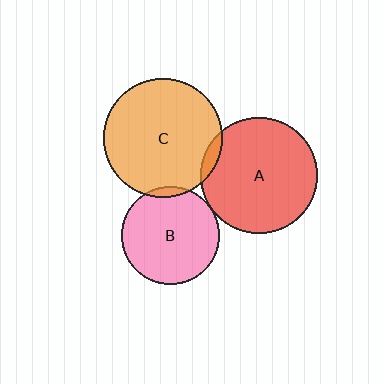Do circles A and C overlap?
Yes.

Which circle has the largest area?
Circle C (orange).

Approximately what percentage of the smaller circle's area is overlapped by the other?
Approximately 5%.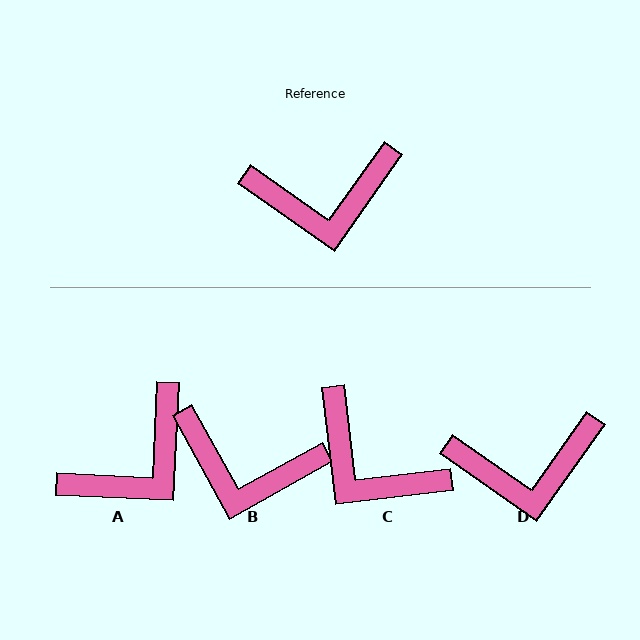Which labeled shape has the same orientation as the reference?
D.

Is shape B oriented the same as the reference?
No, it is off by about 26 degrees.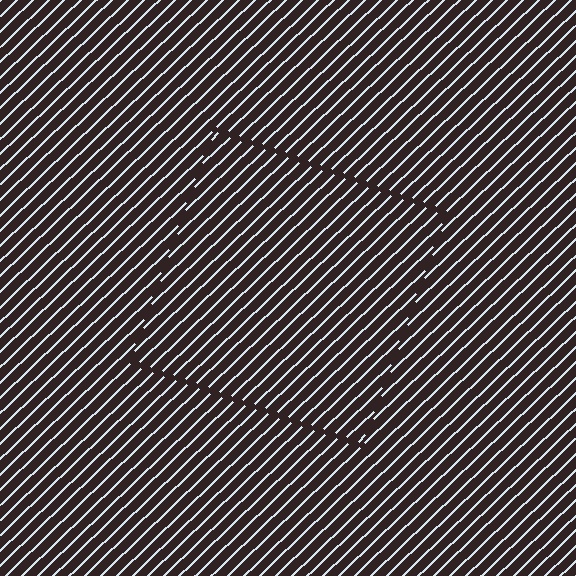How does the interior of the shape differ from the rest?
The interior of the shape contains the same grating, shifted by half a period — the contour is defined by the phase discontinuity where line-ends from the inner and outer gratings abut.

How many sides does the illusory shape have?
4 sides — the line-ends trace a square.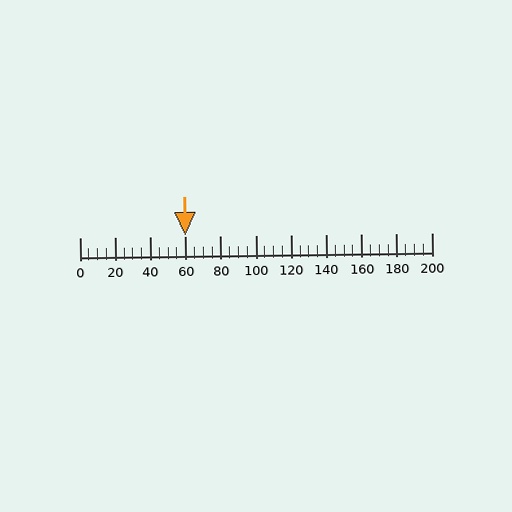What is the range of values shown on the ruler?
The ruler shows values from 0 to 200.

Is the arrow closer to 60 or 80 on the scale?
The arrow is closer to 60.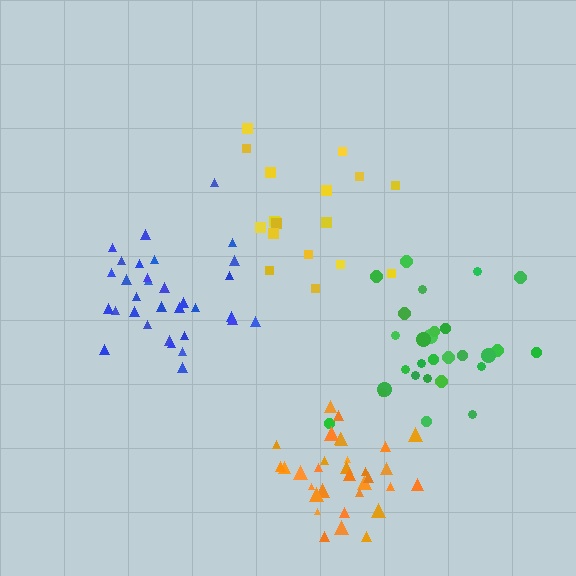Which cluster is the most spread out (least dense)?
Yellow.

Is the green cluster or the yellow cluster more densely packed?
Green.